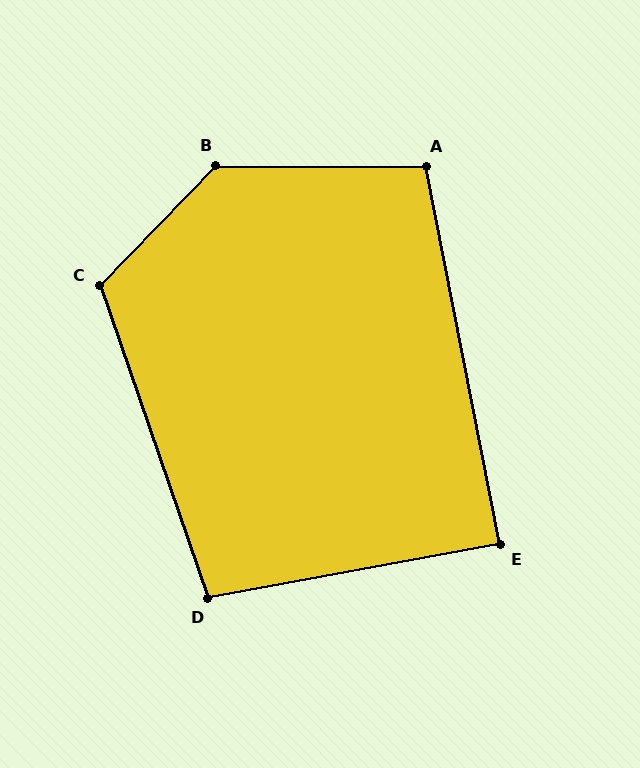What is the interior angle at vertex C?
Approximately 117 degrees (obtuse).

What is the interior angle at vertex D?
Approximately 99 degrees (obtuse).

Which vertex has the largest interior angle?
B, at approximately 134 degrees.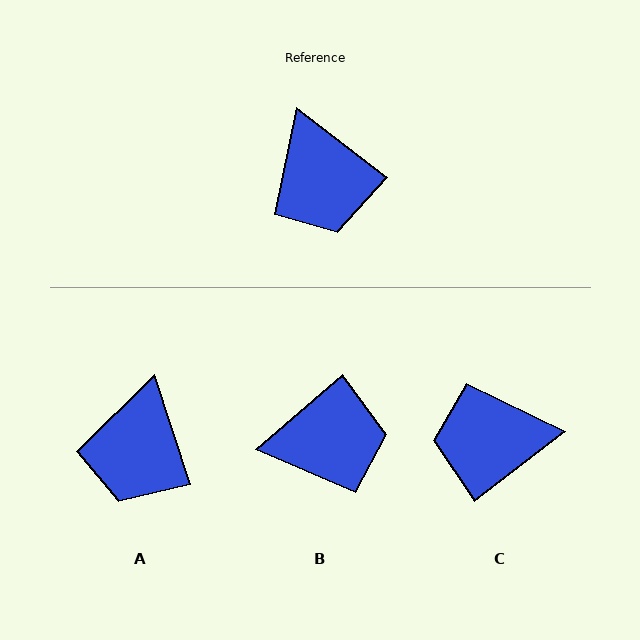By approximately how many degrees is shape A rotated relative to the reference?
Approximately 34 degrees clockwise.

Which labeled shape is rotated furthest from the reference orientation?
C, about 104 degrees away.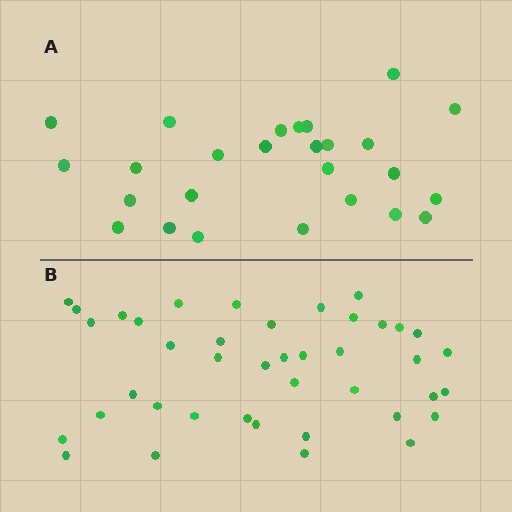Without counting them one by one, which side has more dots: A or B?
Region B (the bottom region) has more dots.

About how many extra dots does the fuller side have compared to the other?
Region B has approximately 15 more dots than region A.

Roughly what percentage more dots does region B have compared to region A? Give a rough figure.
About 60% more.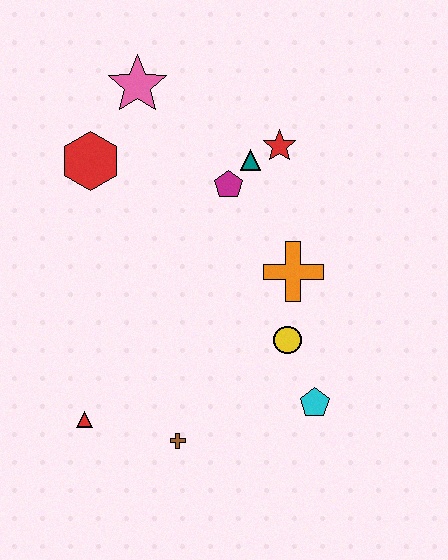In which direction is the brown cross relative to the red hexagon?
The brown cross is below the red hexagon.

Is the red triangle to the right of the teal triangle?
No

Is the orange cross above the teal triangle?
No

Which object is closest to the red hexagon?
The pink star is closest to the red hexagon.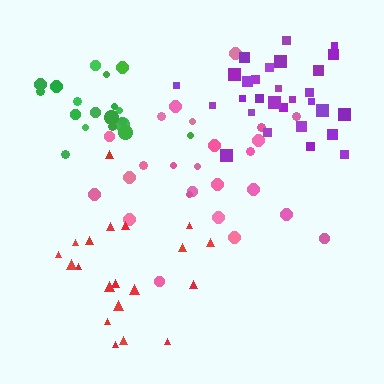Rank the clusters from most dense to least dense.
purple, green, red, pink.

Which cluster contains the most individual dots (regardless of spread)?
Purple (29).